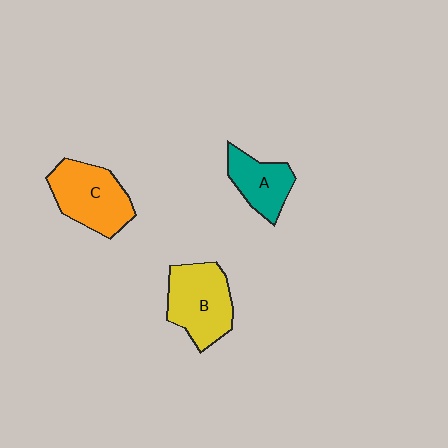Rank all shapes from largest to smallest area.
From largest to smallest: C (orange), B (yellow), A (teal).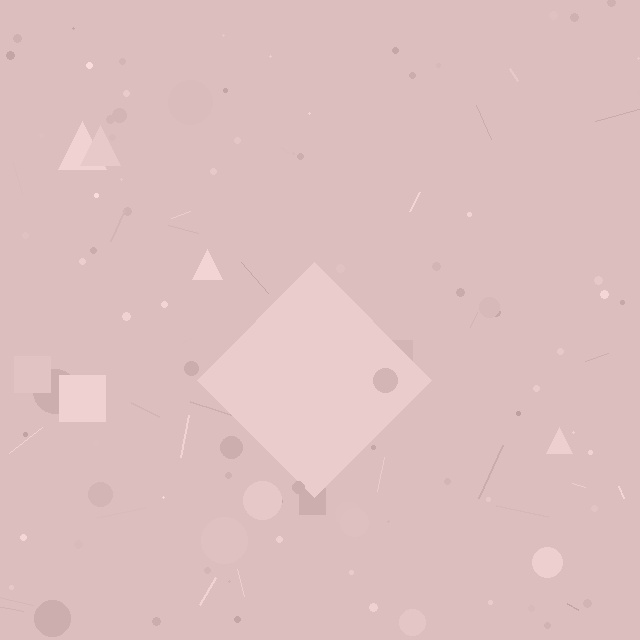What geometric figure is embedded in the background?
A diamond is embedded in the background.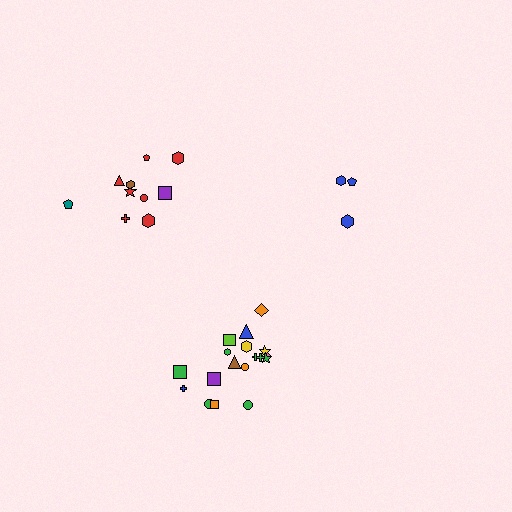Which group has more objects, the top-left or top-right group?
The top-left group.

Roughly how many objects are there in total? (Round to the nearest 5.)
Roughly 30 objects in total.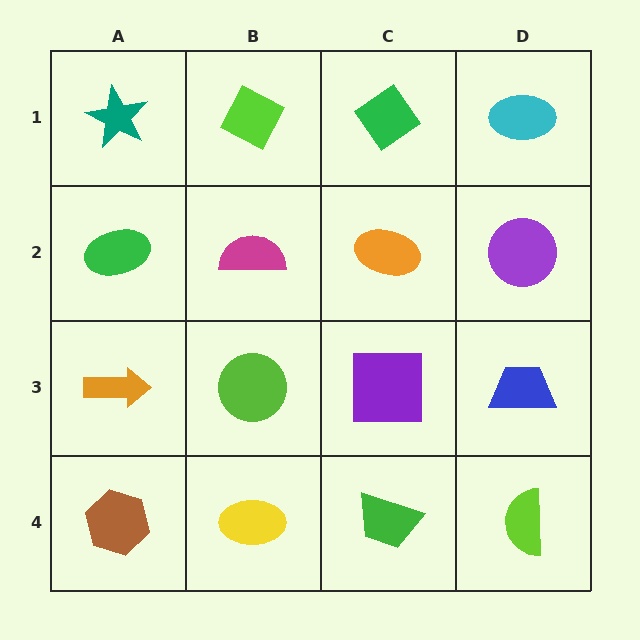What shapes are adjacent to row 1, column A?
A green ellipse (row 2, column A), a lime diamond (row 1, column B).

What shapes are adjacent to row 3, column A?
A green ellipse (row 2, column A), a brown hexagon (row 4, column A), a lime circle (row 3, column B).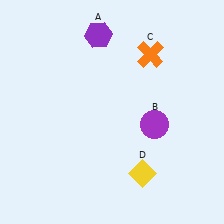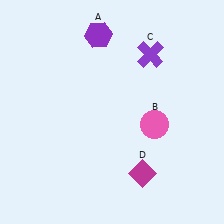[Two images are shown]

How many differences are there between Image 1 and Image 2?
There are 3 differences between the two images.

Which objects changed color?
B changed from purple to pink. C changed from orange to purple. D changed from yellow to magenta.